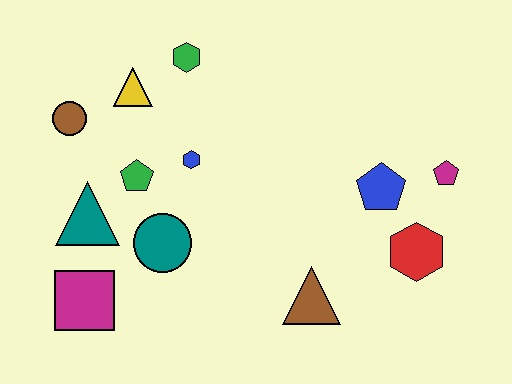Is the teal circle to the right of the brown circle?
Yes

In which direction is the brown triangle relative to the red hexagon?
The brown triangle is to the left of the red hexagon.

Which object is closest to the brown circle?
The yellow triangle is closest to the brown circle.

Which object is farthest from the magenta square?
The magenta pentagon is farthest from the magenta square.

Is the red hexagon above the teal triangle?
No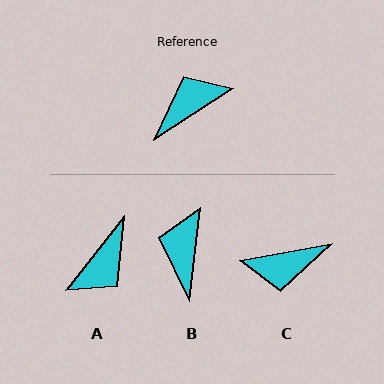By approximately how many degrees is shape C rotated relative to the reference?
Approximately 157 degrees counter-clockwise.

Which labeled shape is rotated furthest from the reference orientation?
A, about 161 degrees away.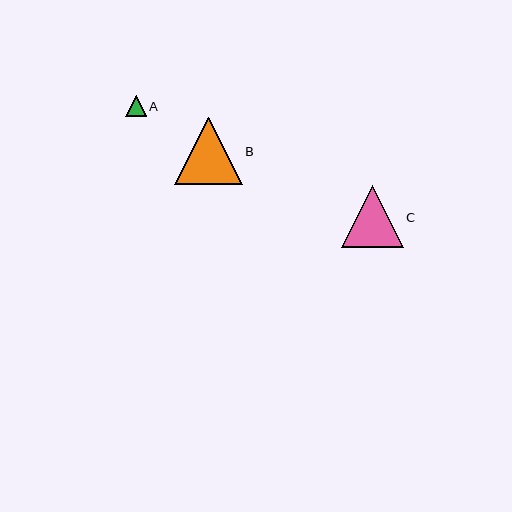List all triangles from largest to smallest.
From largest to smallest: B, C, A.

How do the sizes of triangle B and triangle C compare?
Triangle B and triangle C are approximately the same size.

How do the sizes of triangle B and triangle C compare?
Triangle B and triangle C are approximately the same size.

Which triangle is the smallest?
Triangle A is the smallest with a size of approximately 21 pixels.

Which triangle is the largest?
Triangle B is the largest with a size of approximately 68 pixels.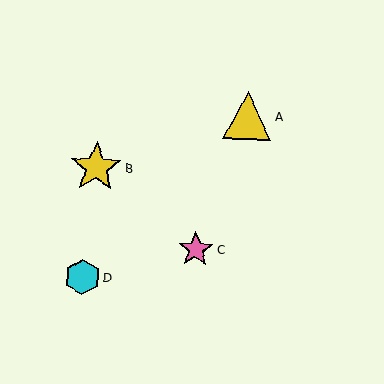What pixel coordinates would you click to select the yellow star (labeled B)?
Click at (96, 167) to select the yellow star B.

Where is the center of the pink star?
The center of the pink star is at (196, 249).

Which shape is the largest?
The yellow star (labeled B) is the largest.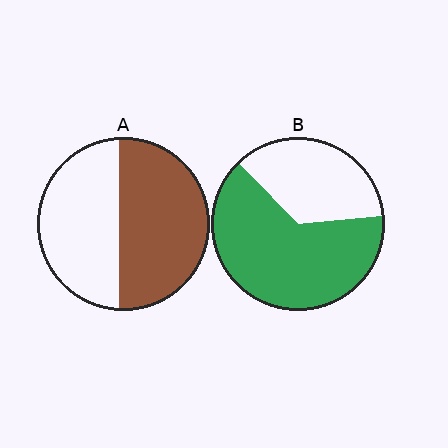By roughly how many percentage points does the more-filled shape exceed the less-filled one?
By roughly 10 percentage points (B over A).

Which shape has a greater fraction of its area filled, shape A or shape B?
Shape B.